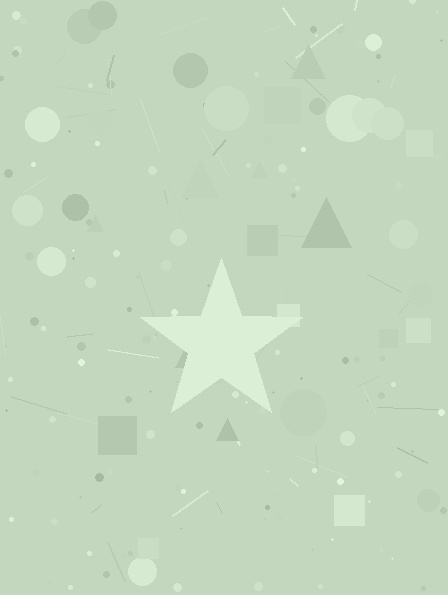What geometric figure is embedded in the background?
A star is embedded in the background.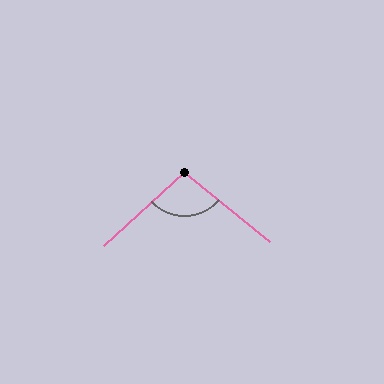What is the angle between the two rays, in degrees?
Approximately 98 degrees.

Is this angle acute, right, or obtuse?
It is obtuse.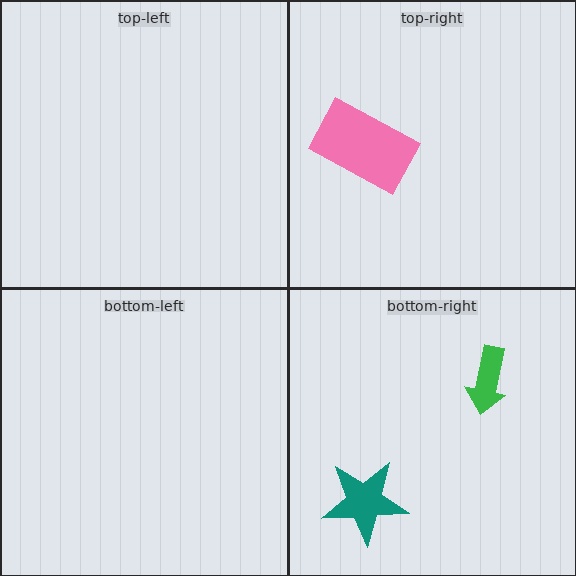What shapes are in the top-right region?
The pink rectangle.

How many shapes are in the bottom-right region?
2.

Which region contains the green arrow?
The bottom-right region.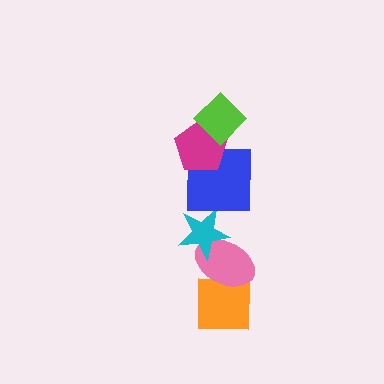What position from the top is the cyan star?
The cyan star is 4th from the top.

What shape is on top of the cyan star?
The blue square is on top of the cyan star.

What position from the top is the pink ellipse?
The pink ellipse is 5th from the top.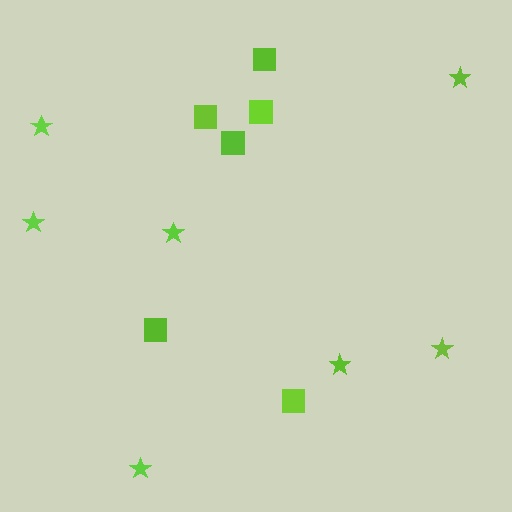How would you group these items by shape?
There are 2 groups: one group of squares (6) and one group of stars (7).